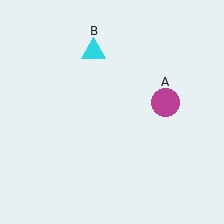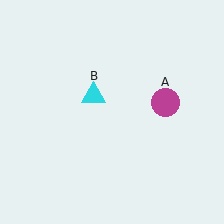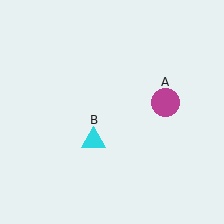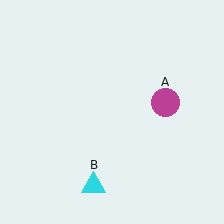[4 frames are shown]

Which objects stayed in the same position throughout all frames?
Magenta circle (object A) remained stationary.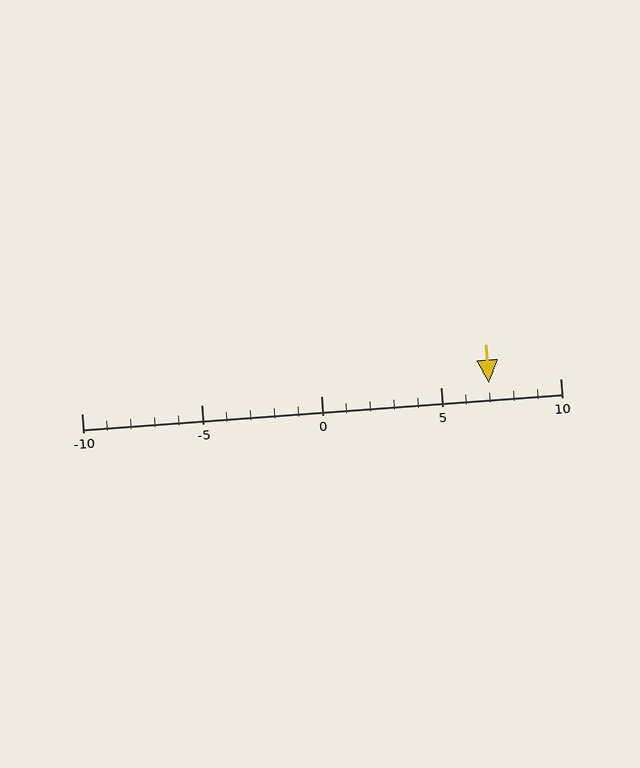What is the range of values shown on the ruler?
The ruler shows values from -10 to 10.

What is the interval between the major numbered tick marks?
The major tick marks are spaced 5 units apart.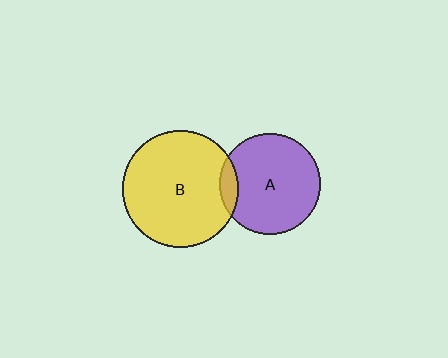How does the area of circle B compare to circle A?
Approximately 1.3 times.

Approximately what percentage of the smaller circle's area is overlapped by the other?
Approximately 10%.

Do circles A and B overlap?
Yes.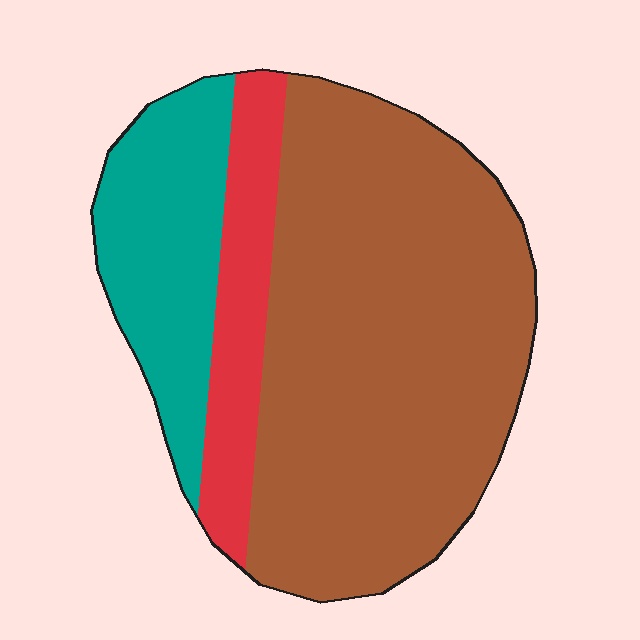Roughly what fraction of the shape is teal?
Teal covers around 20% of the shape.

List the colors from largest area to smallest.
From largest to smallest: brown, teal, red.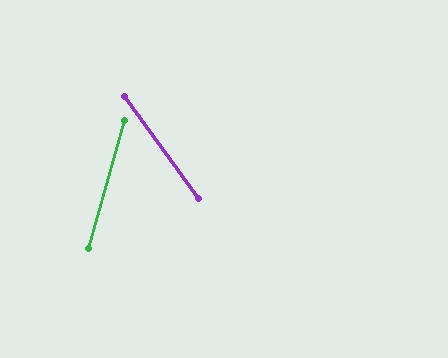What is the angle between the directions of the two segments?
Approximately 51 degrees.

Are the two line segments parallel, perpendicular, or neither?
Neither parallel nor perpendicular — they differ by about 51°.